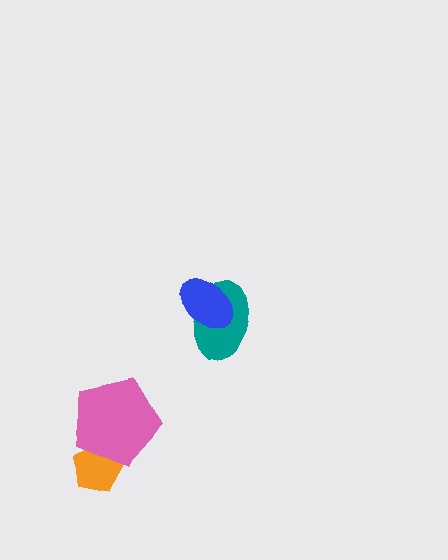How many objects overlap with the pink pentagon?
1 object overlaps with the pink pentagon.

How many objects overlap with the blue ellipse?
1 object overlaps with the blue ellipse.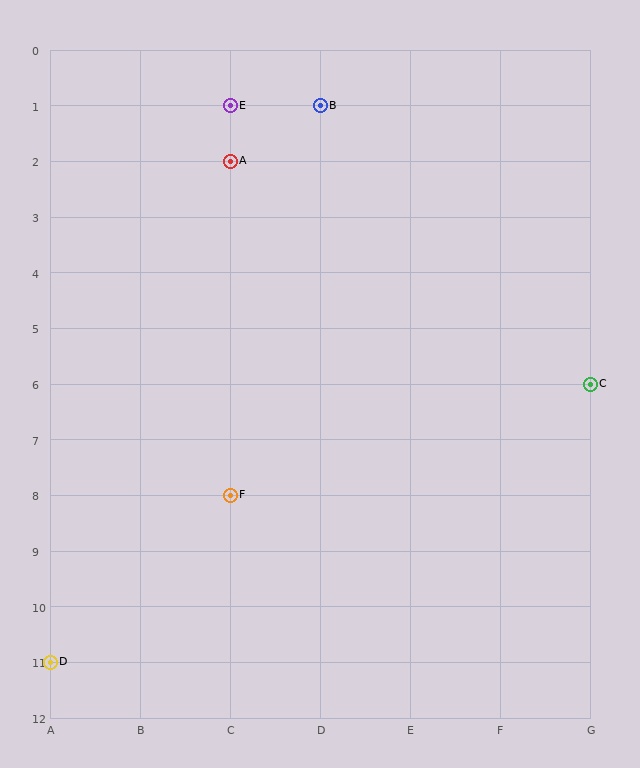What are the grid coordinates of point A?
Point A is at grid coordinates (C, 2).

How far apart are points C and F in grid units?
Points C and F are 4 columns and 2 rows apart (about 4.5 grid units diagonally).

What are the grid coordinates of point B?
Point B is at grid coordinates (D, 1).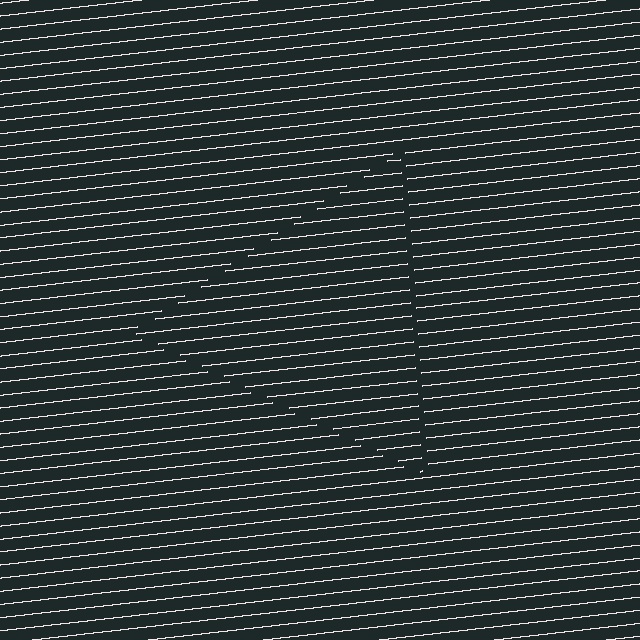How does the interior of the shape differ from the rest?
The interior of the shape contains the same grating, shifted by half a period — the contour is defined by the phase discontinuity where line-ends from the inner and outer gratings abut.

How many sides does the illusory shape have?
3 sides — the line-ends trace a triangle.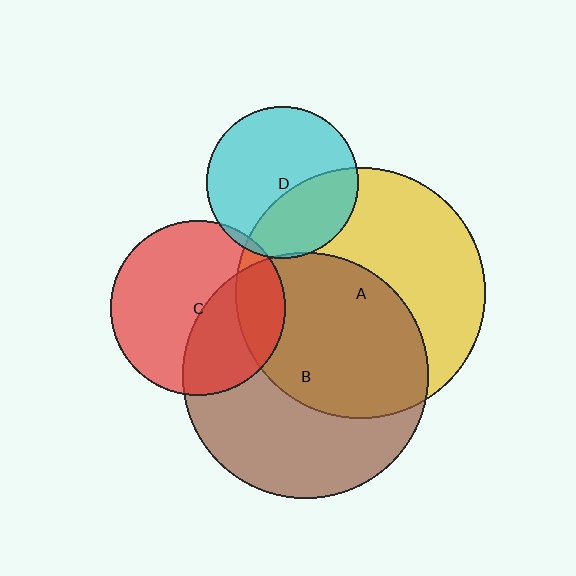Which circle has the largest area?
Circle A (yellow).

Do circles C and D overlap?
Yes.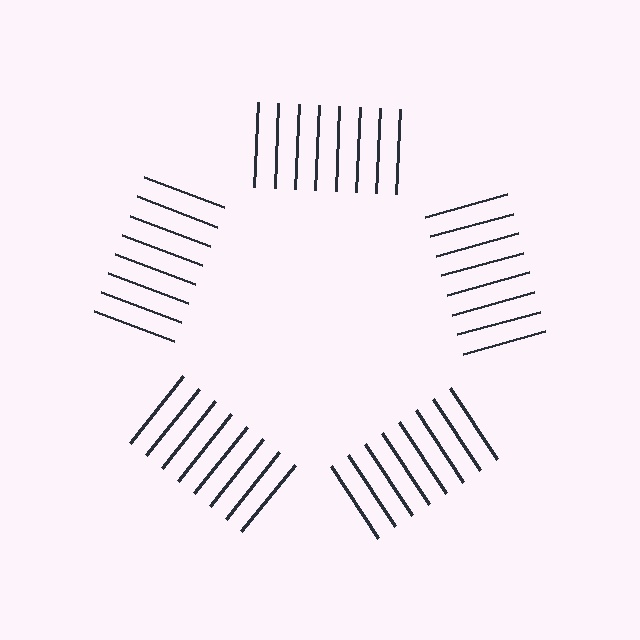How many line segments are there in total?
40 — 8 along each of the 5 edges.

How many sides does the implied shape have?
5 sides — the line-ends trace a pentagon.